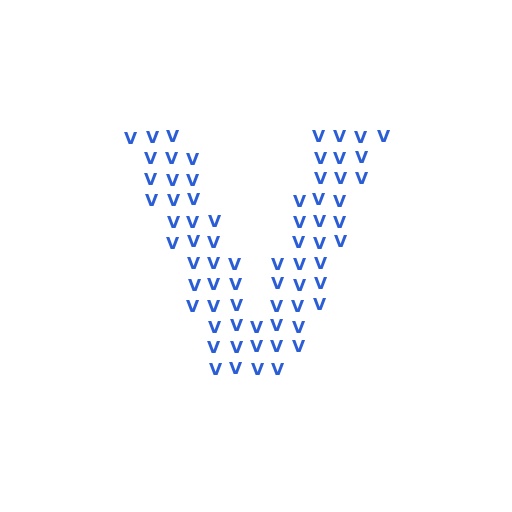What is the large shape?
The large shape is the letter V.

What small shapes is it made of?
It is made of small letter V's.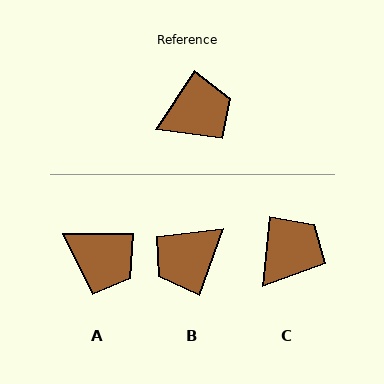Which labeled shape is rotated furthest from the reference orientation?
B, about 166 degrees away.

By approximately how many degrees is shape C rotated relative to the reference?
Approximately 28 degrees counter-clockwise.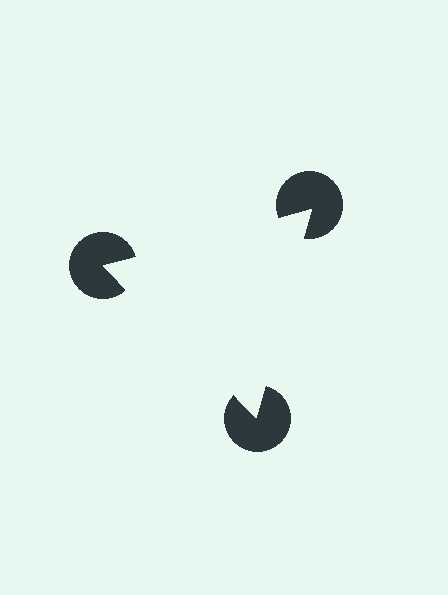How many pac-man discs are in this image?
There are 3 — one at each vertex of the illusory triangle.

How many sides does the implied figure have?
3 sides.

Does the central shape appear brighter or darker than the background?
It typically appears slightly brighter than the background, even though no actual brightness change is drawn.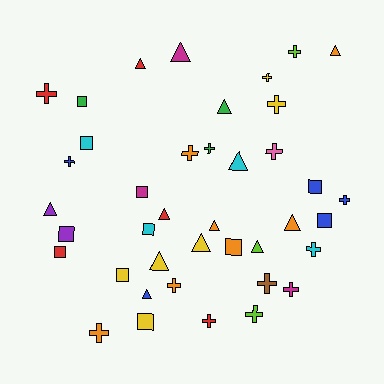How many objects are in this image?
There are 40 objects.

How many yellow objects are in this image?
There are 6 yellow objects.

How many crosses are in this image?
There are 16 crosses.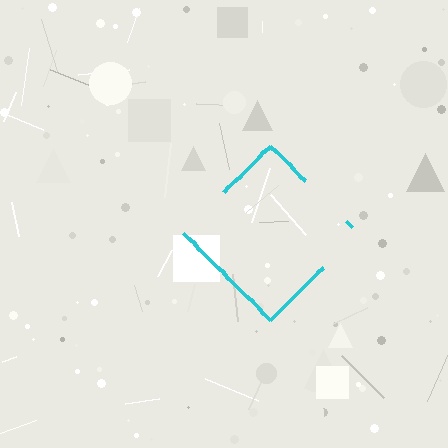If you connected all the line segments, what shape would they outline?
They would outline a diamond.